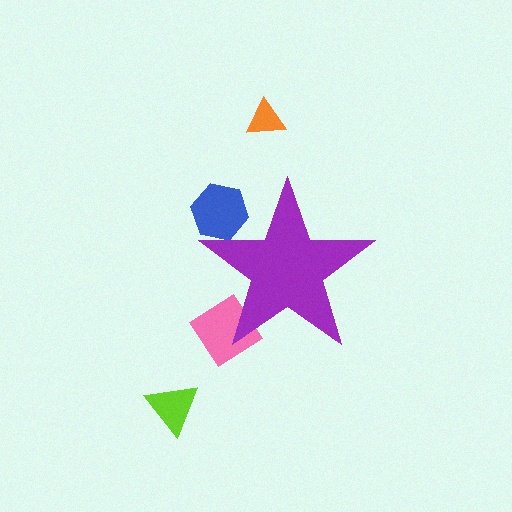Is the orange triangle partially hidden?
No, the orange triangle is fully visible.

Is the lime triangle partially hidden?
No, the lime triangle is fully visible.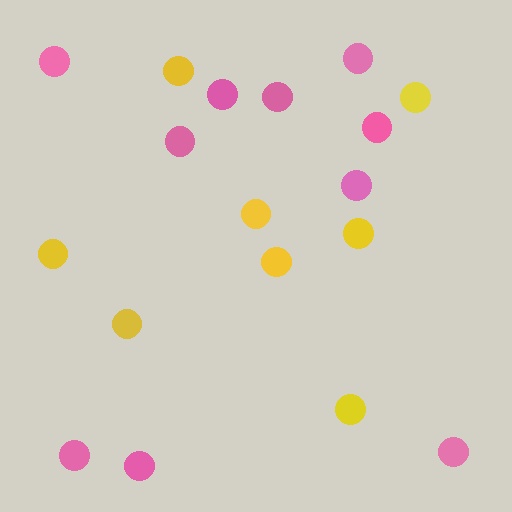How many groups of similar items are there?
There are 2 groups: one group of yellow circles (8) and one group of pink circles (10).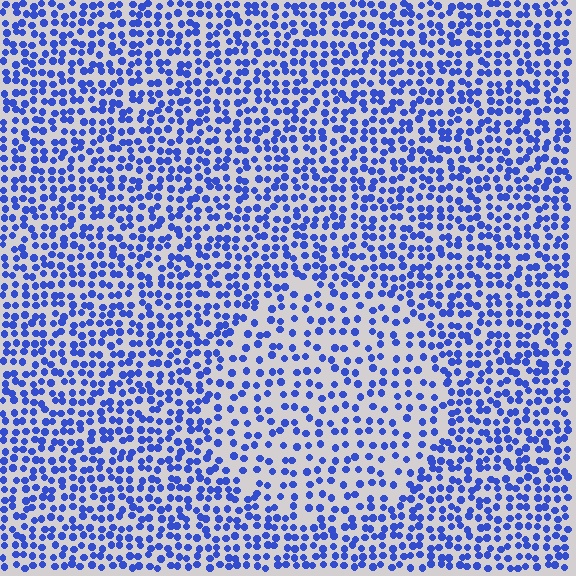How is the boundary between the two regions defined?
The boundary is defined by a change in element density (approximately 1.7x ratio). All elements are the same color, size, and shape.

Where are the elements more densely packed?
The elements are more densely packed outside the circle boundary.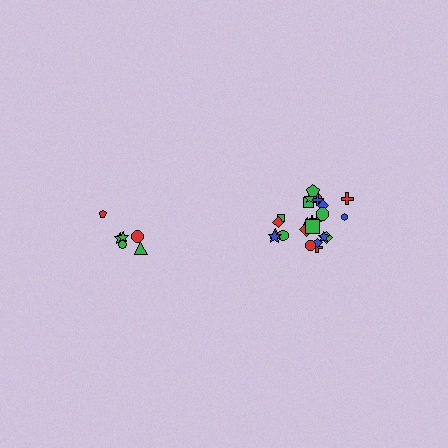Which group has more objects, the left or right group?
The right group.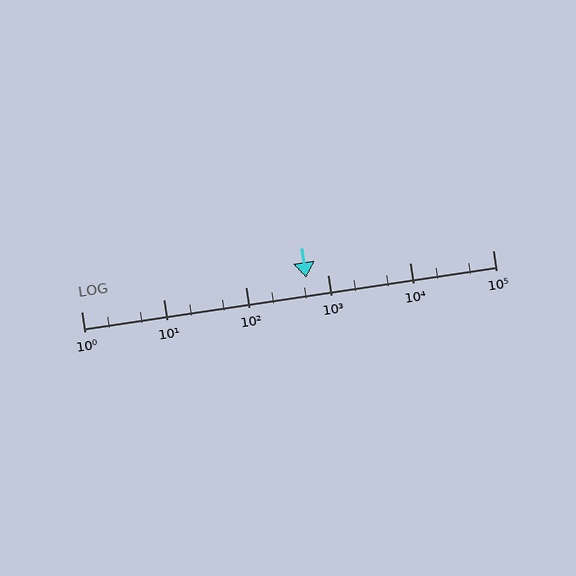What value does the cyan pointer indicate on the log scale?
The pointer indicates approximately 540.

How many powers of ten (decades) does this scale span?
The scale spans 5 decades, from 1 to 100000.